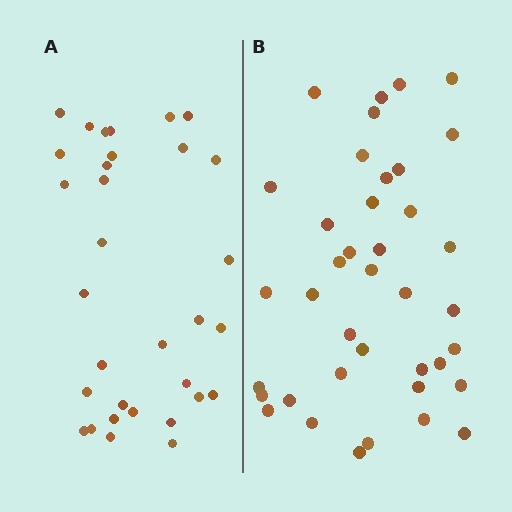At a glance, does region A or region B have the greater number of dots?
Region B (the right region) has more dots.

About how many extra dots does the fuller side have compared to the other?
Region B has roughly 8 or so more dots than region A.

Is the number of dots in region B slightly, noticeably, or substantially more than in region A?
Region B has only slightly more — the two regions are fairly close. The ratio is roughly 1.2 to 1.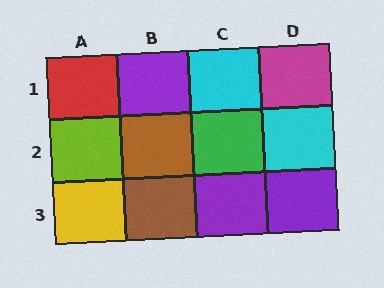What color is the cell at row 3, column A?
Yellow.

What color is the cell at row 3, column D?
Purple.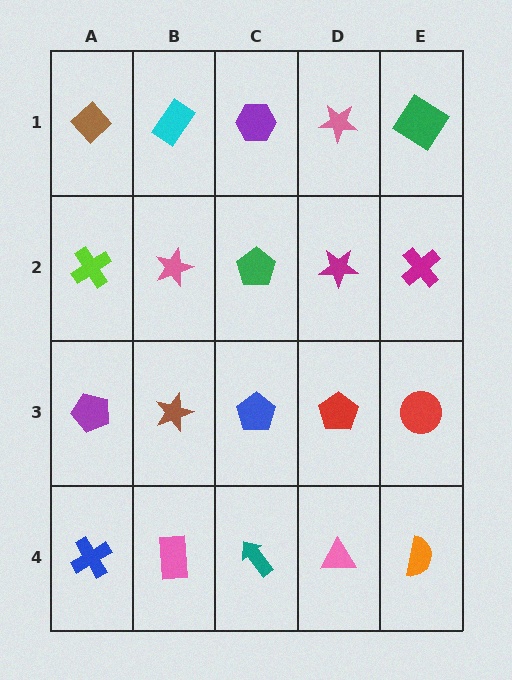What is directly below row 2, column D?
A red pentagon.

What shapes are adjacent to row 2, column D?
A pink star (row 1, column D), a red pentagon (row 3, column D), a green pentagon (row 2, column C), a magenta cross (row 2, column E).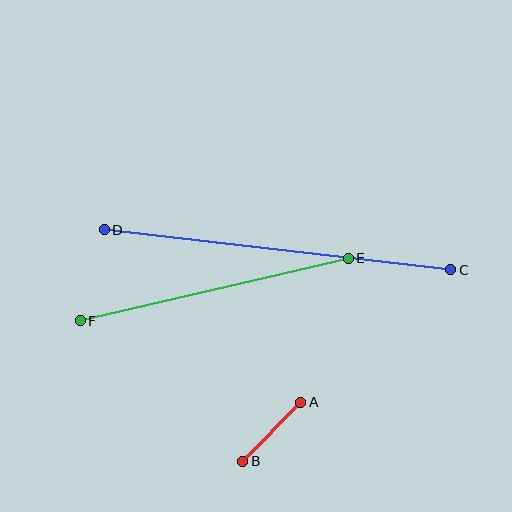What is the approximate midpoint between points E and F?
The midpoint is at approximately (214, 290) pixels.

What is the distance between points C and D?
The distance is approximately 349 pixels.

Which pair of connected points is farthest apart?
Points C and D are farthest apart.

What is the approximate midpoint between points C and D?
The midpoint is at approximately (277, 250) pixels.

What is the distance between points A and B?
The distance is approximately 83 pixels.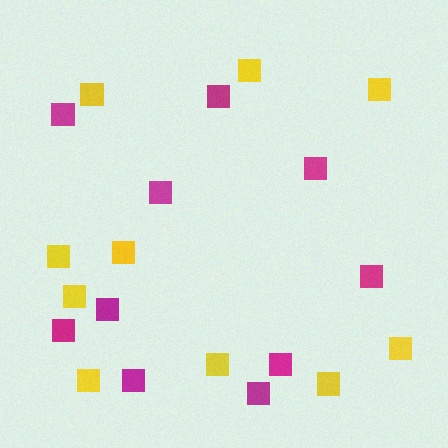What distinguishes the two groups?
There are 2 groups: one group of magenta squares (10) and one group of yellow squares (10).